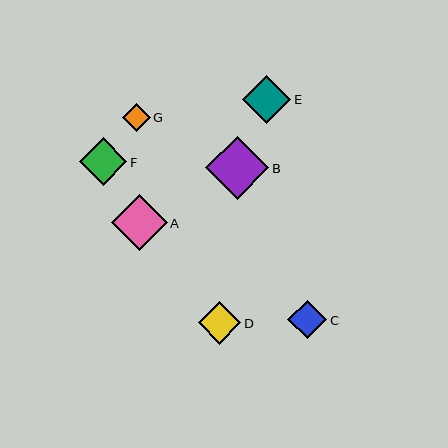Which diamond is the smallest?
Diamond G is the smallest with a size of approximately 28 pixels.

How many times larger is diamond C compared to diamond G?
Diamond C is approximately 1.4 times the size of diamond G.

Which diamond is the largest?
Diamond B is the largest with a size of approximately 63 pixels.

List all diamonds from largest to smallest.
From largest to smallest: B, A, E, F, D, C, G.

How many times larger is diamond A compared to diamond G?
Diamond A is approximately 2.0 times the size of diamond G.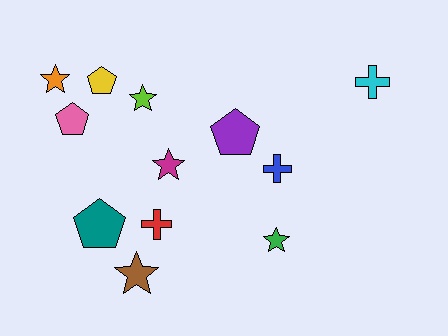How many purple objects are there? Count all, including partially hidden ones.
There is 1 purple object.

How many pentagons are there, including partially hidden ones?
There are 4 pentagons.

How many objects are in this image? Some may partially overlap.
There are 12 objects.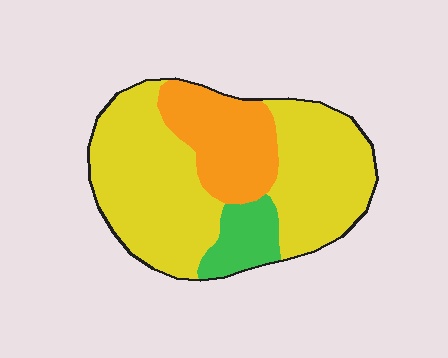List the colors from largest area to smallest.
From largest to smallest: yellow, orange, green.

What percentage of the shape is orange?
Orange takes up about one quarter (1/4) of the shape.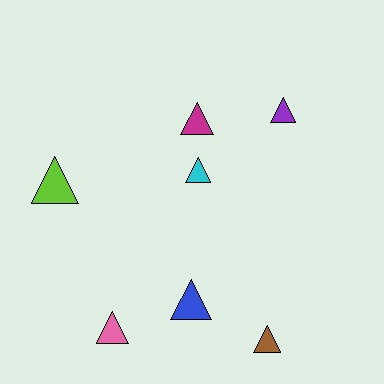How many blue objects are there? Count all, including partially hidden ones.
There is 1 blue object.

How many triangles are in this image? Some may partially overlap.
There are 7 triangles.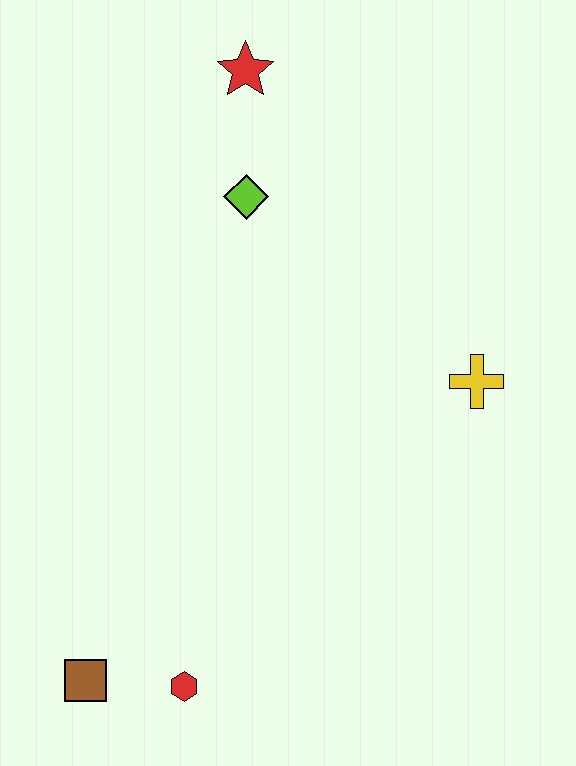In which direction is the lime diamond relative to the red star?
The lime diamond is below the red star.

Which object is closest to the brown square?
The red hexagon is closest to the brown square.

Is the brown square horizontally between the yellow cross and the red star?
No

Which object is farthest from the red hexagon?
The red star is farthest from the red hexagon.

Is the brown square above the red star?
No